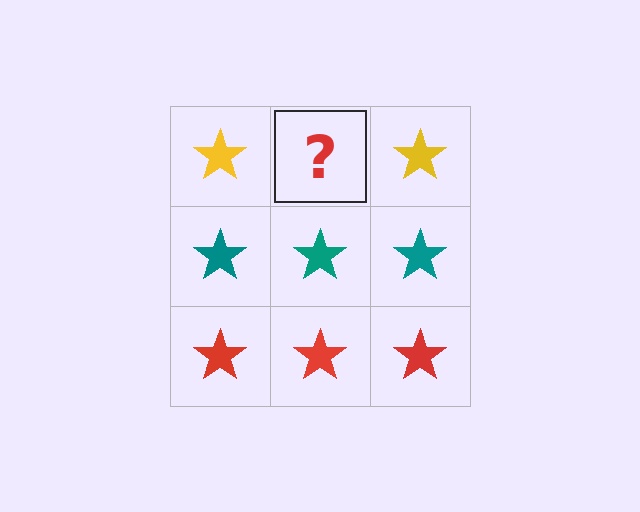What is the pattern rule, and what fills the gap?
The rule is that each row has a consistent color. The gap should be filled with a yellow star.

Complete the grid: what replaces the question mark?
The question mark should be replaced with a yellow star.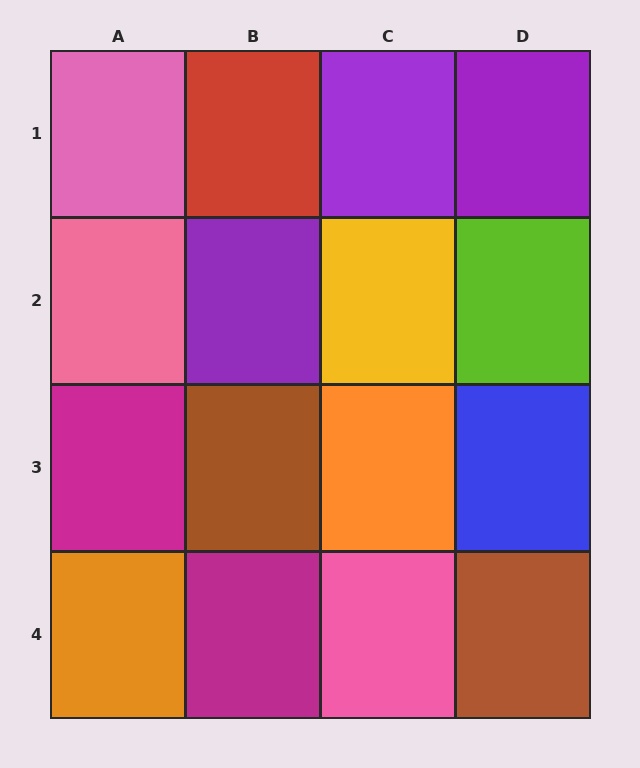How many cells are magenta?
2 cells are magenta.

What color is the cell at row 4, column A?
Orange.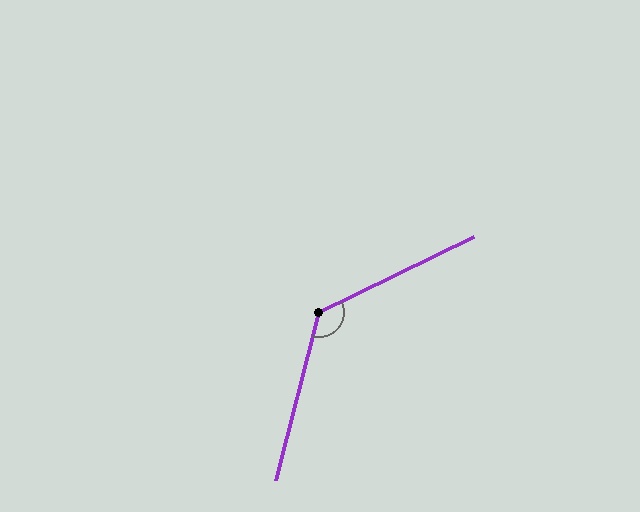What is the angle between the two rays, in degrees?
Approximately 131 degrees.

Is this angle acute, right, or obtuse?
It is obtuse.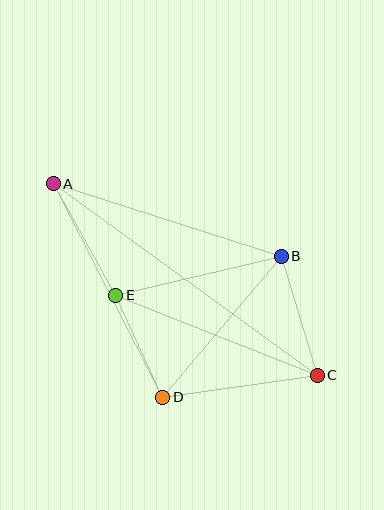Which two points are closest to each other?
Points D and E are closest to each other.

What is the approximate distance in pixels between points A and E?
The distance between A and E is approximately 128 pixels.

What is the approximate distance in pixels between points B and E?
The distance between B and E is approximately 170 pixels.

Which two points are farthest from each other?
Points A and C are farthest from each other.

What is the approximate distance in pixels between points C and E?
The distance between C and E is approximately 217 pixels.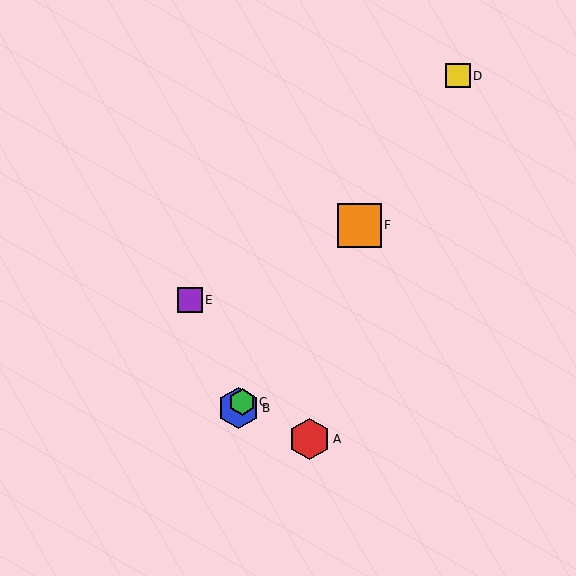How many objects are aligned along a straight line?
4 objects (B, C, D, F) are aligned along a straight line.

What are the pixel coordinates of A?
Object A is at (310, 439).